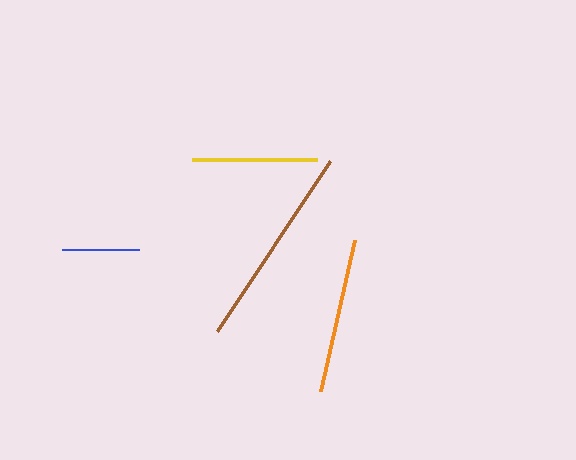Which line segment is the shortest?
The blue line is the shortest at approximately 77 pixels.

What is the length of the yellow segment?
The yellow segment is approximately 125 pixels long.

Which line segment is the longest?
The brown line is the longest at approximately 204 pixels.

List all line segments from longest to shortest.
From longest to shortest: brown, orange, yellow, blue.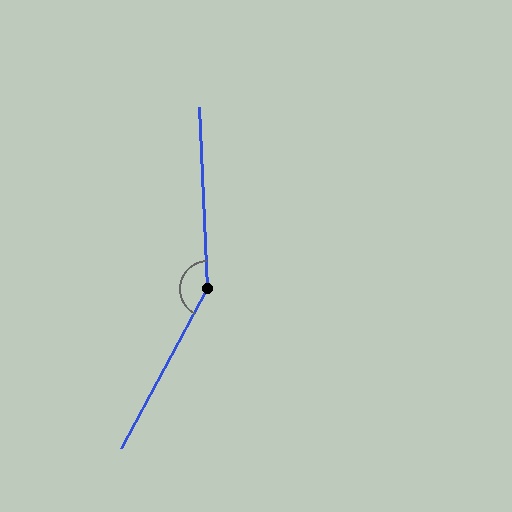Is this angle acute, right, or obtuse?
It is obtuse.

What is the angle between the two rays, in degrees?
Approximately 149 degrees.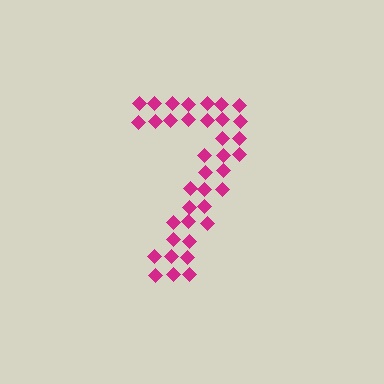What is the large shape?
The large shape is the digit 7.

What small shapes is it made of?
It is made of small diamonds.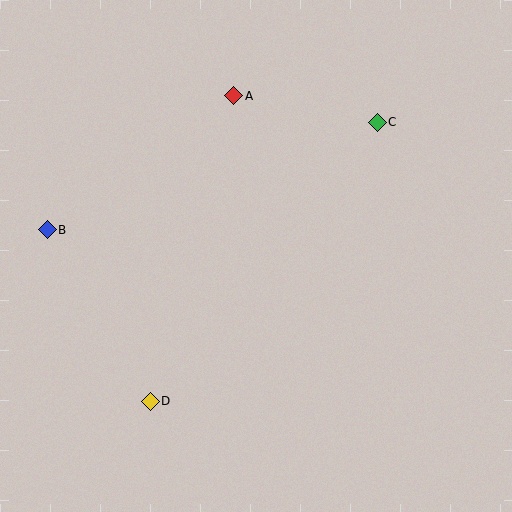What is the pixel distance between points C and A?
The distance between C and A is 146 pixels.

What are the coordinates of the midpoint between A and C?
The midpoint between A and C is at (306, 109).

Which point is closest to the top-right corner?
Point C is closest to the top-right corner.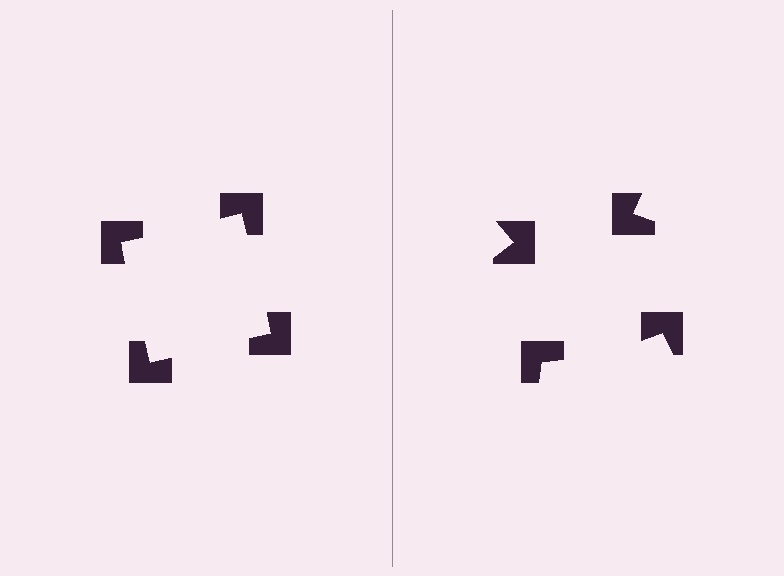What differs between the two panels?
The notched squares are positioned identically on both sides; only the wedge orientations differ. On the left they align to a square; on the right they are misaligned.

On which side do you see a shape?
An illusory square appears on the left side. On the right side the wedge cuts are rotated, so no coherent shape forms.